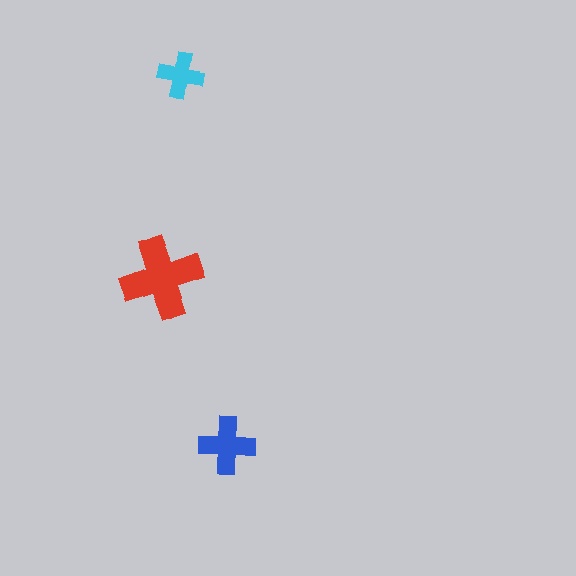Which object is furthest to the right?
The blue cross is rightmost.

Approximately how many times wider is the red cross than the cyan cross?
About 2 times wider.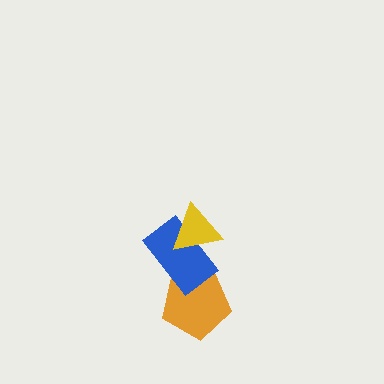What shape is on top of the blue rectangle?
The yellow triangle is on top of the blue rectangle.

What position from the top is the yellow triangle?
The yellow triangle is 1st from the top.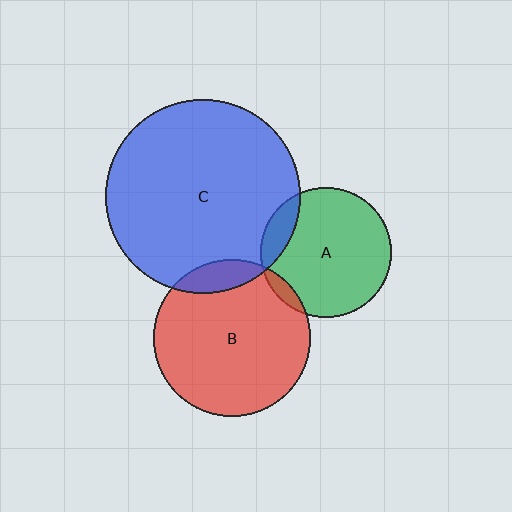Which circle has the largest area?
Circle C (blue).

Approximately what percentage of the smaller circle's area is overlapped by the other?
Approximately 10%.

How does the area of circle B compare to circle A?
Approximately 1.5 times.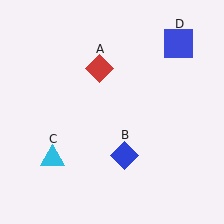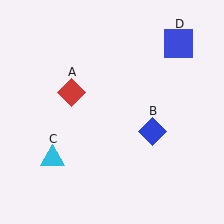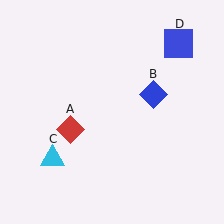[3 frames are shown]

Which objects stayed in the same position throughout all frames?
Cyan triangle (object C) and blue square (object D) remained stationary.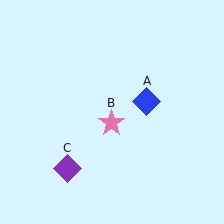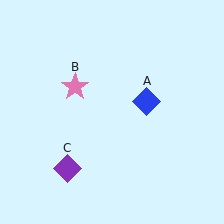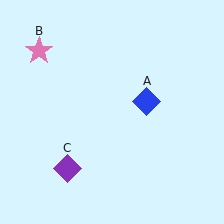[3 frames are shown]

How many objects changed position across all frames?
1 object changed position: pink star (object B).